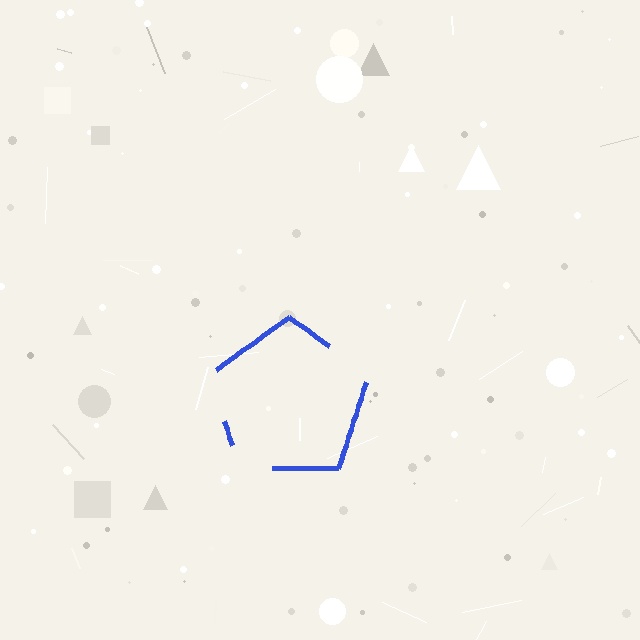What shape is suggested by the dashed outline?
The dashed outline suggests a pentagon.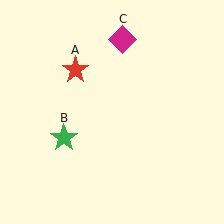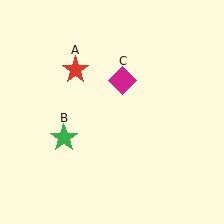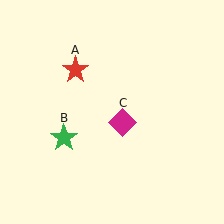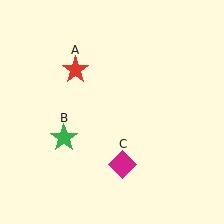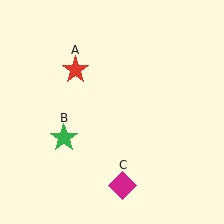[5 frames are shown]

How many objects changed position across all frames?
1 object changed position: magenta diamond (object C).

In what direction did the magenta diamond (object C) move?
The magenta diamond (object C) moved down.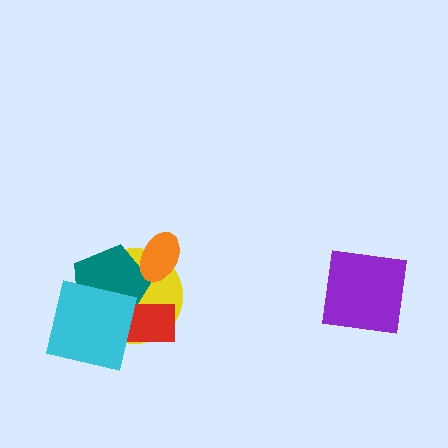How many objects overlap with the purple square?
0 objects overlap with the purple square.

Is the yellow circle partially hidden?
Yes, it is partially covered by another shape.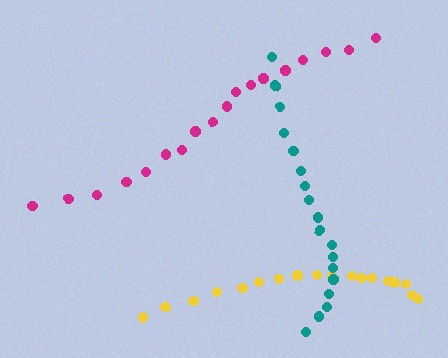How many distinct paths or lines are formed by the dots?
There are 3 distinct paths.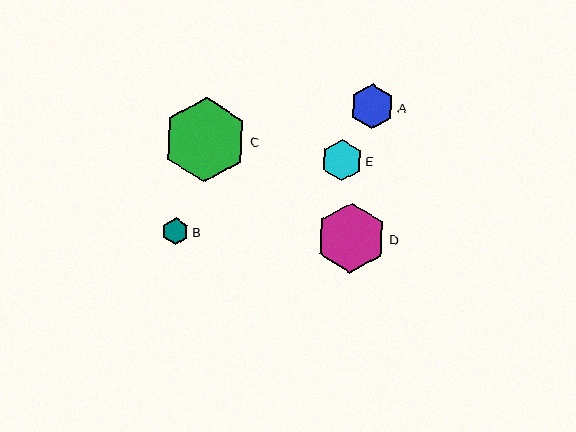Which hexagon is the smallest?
Hexagon B is the smallest with a size of approximately 27 pixels.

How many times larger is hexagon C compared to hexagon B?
Hexagon C is approximately 3.1 times the size of hexagon B.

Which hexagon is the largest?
Hexagon C is the largest with a size of approximately 84 pixels.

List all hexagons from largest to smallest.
From largest to smallest: C, D, A, E, B.